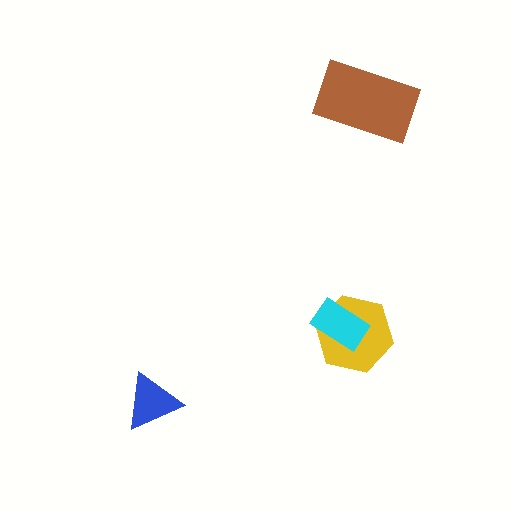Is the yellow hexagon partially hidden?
Yes, it is partially covered by another shape.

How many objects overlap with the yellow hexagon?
1 object overlaps with the yellow hexagon.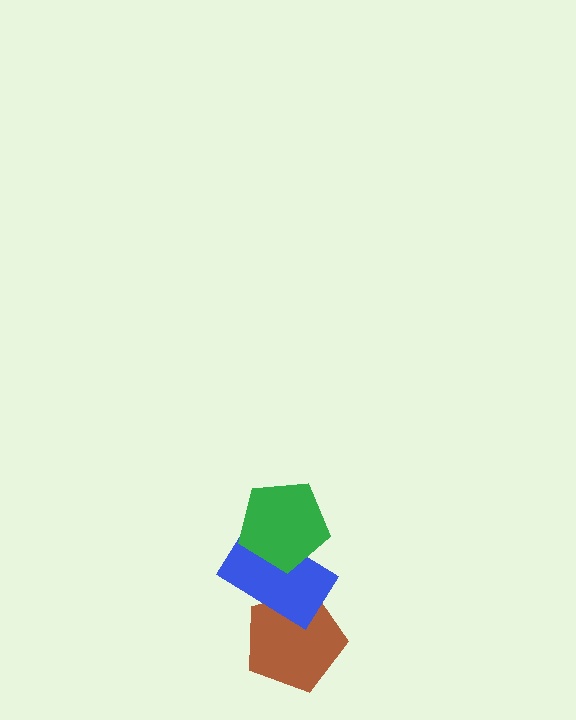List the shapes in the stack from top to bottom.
From top to bottom: the green pentagon, the blue rectangle, the brown pentagon.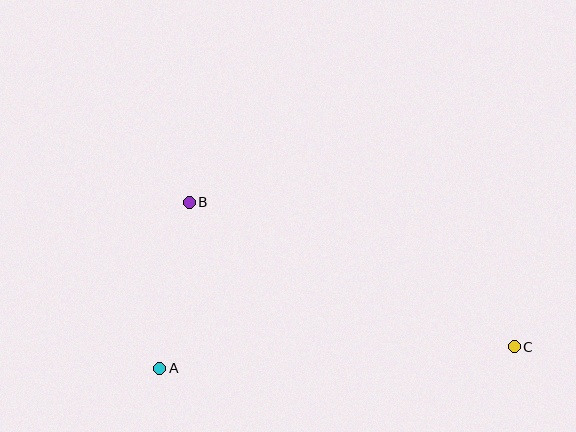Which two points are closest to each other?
Points A and B are closest to each other.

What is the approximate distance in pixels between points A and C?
The distance between A and C is approximately 355 pixels.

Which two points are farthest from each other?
Points B and C are farthest from each other.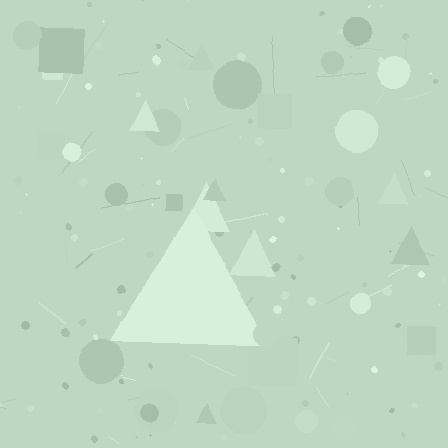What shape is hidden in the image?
A triangle is hidden in the image.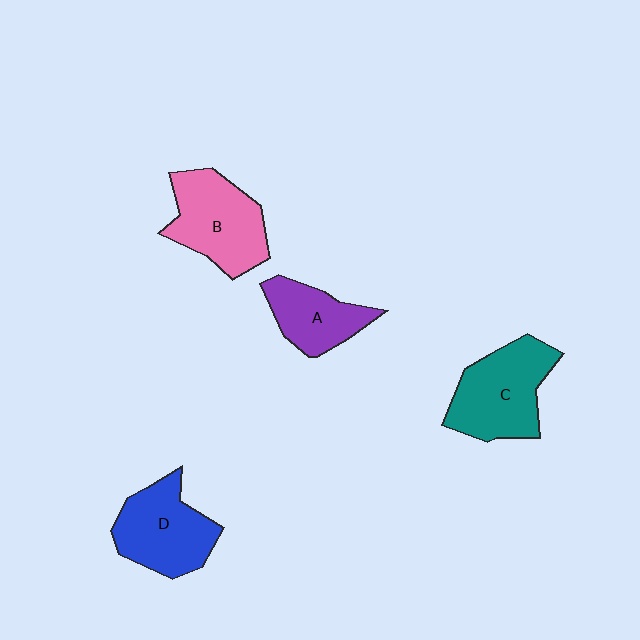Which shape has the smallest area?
Shape A (purple).